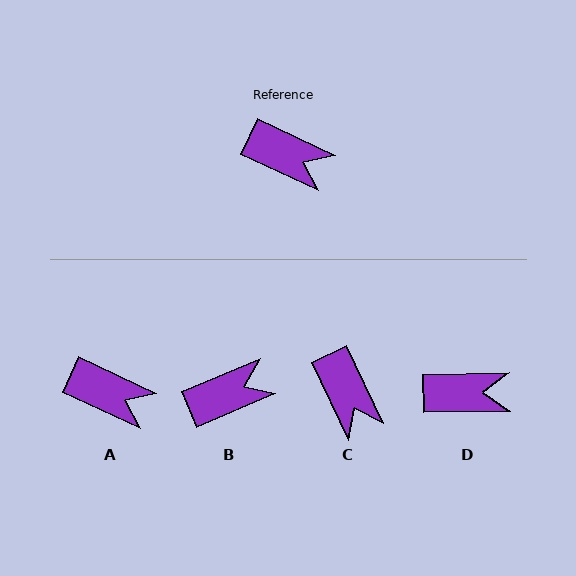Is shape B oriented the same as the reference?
No, it is off by about 48 degrees.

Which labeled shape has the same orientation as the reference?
A.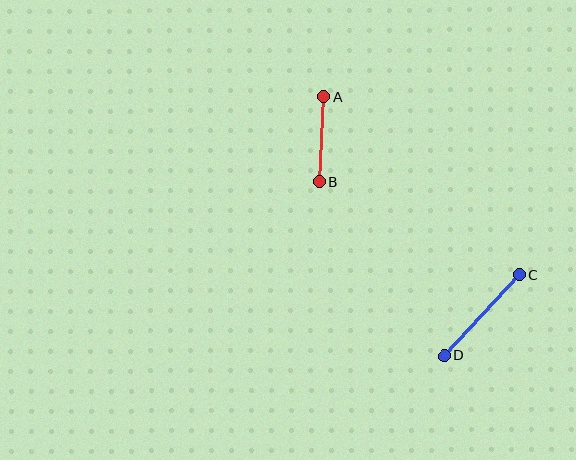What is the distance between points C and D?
The distance is approximately 110 pixels.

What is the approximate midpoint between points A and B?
The midpoint is at approximately (321, 139) pixels.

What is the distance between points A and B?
The distance is approximately 85 pixels.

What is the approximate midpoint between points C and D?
The midpoint is at approximately (482, 315) pixels.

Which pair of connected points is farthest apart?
Points C and D are farthest apart.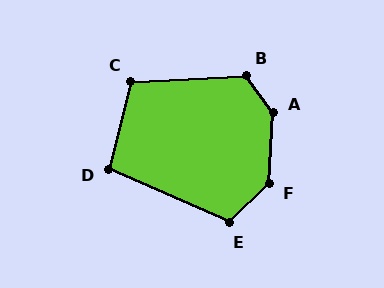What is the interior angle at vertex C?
Approximately 107 degrees (obtuse).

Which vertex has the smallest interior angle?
D, at approximately 100 degrees.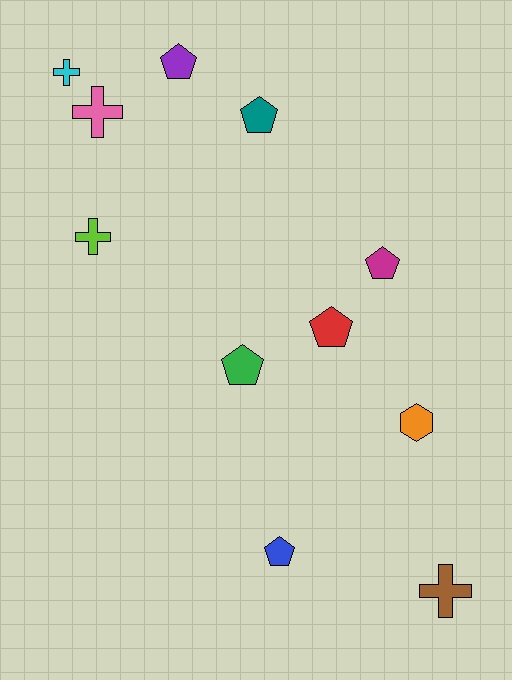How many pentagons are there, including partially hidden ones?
There are 6 pentagons.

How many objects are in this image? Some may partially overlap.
There are 11 objects.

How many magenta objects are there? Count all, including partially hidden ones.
There is 1 magenta object.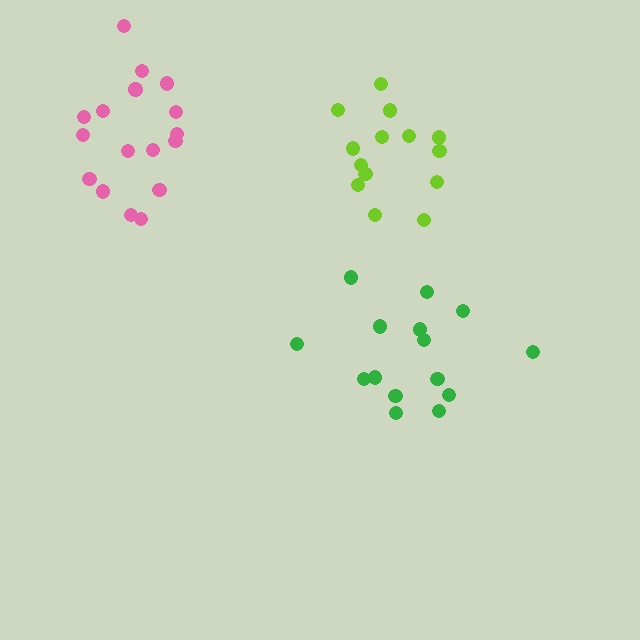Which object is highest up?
The pink cluster is topmost.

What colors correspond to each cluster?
The clusters are colored: pink, lime, green.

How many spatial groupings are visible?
There are 3 spatial groupings.